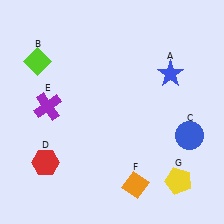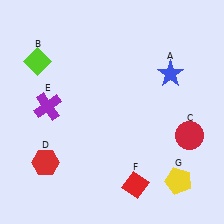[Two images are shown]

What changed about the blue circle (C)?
In Image 1, C is blue. In Image 2, it changed to red.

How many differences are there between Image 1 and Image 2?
There are 2 differences between the two images.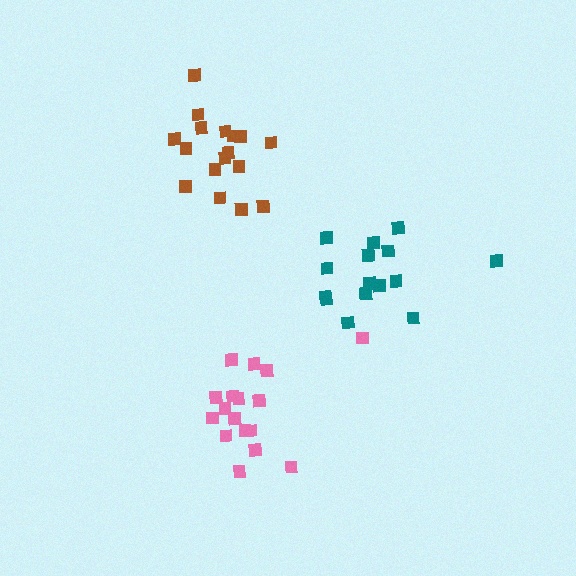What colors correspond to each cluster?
The clusters are colored: teal, brown, pink.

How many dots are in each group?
Group 1: 16 dots, Group 2: 17 dots, Group 3: 17 dots (50 total).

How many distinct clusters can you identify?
There are 3 distinct clusters.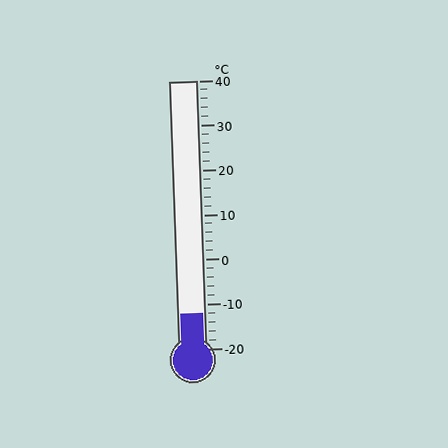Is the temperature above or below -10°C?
The temperature is below -10°C.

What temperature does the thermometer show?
The thermometer shows approximately -12°C.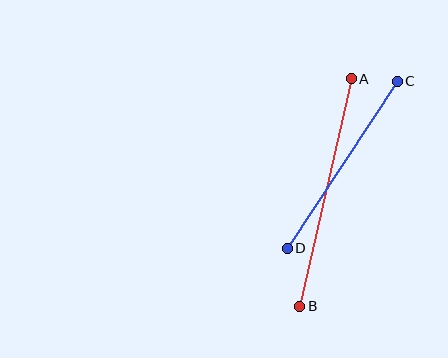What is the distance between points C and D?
The distance is approximately 200 pixels.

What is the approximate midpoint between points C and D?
The midpoint is at approximately (342, 165) pixels.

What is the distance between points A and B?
The distance is approximately 233 pixels.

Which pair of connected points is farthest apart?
Points A and B are farthest apart.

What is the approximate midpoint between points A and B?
The midpoint is at approximately (325, 192) pixels.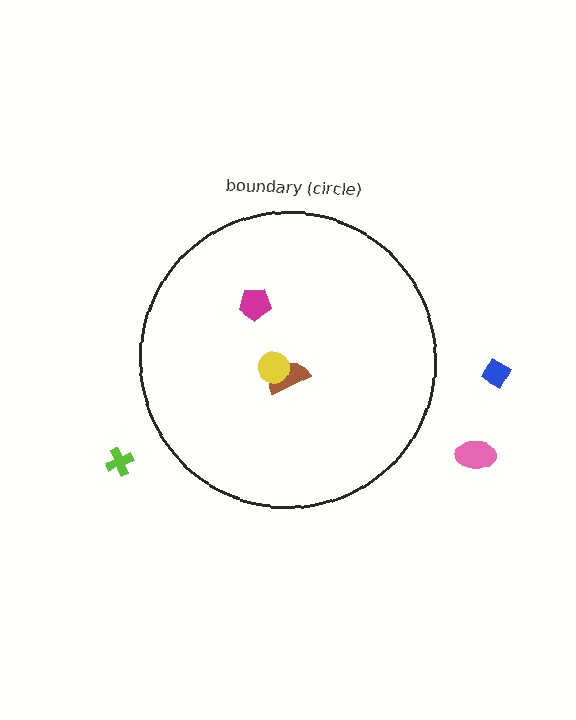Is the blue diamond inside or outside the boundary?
Outside.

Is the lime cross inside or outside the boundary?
Outside.